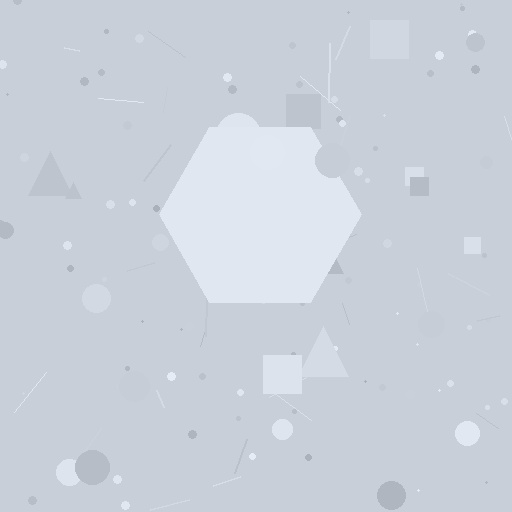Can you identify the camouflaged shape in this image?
The camouflaged shape is a hexagon.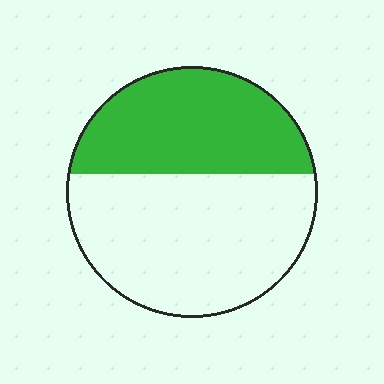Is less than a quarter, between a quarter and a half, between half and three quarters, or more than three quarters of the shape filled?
Between a quarter and a half.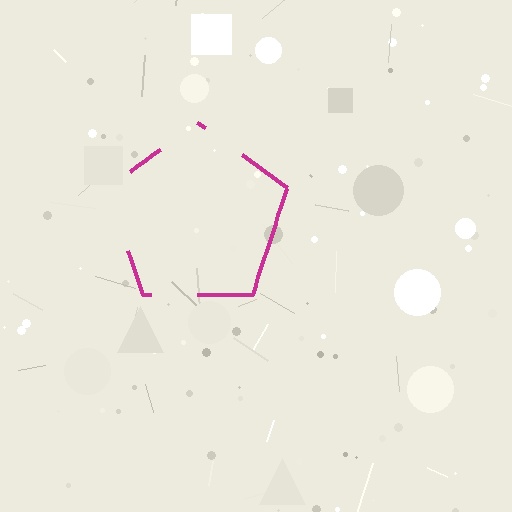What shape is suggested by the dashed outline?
The dashed outline suggests a pentagon.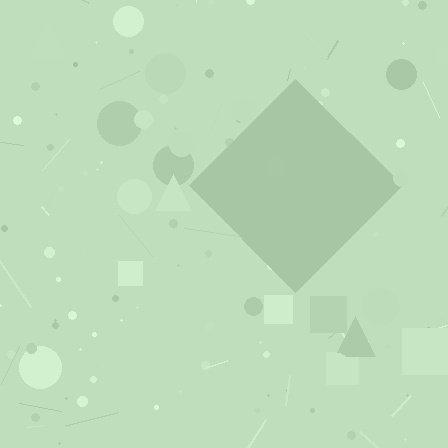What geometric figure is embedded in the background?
A diamond is embedded in the background.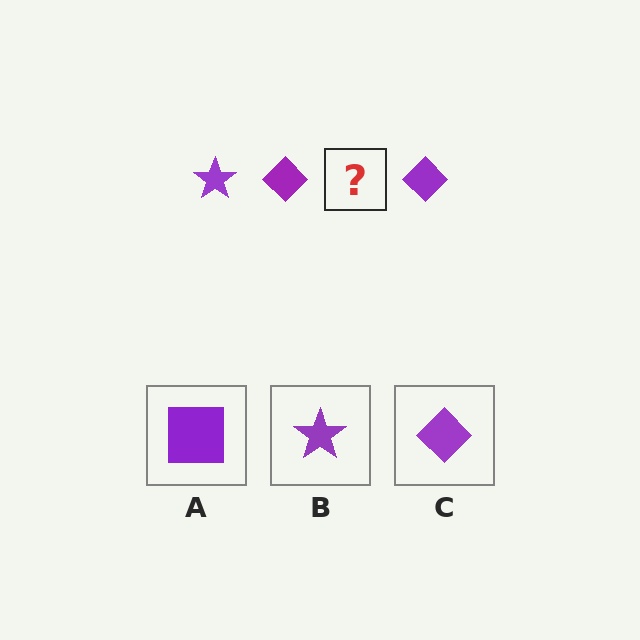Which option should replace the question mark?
Option B.